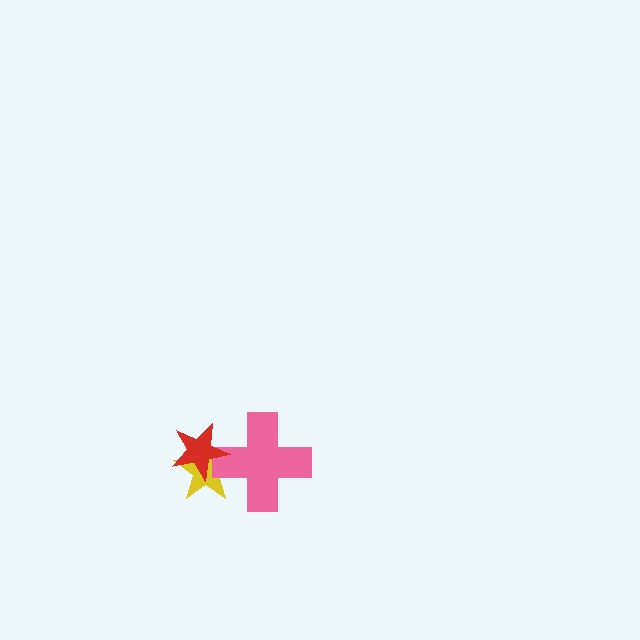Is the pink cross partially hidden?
Yes, it is partially covered by another shape.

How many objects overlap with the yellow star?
2 objects overlap with the yellow star.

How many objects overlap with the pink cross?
2 objects overlap with the pink cross.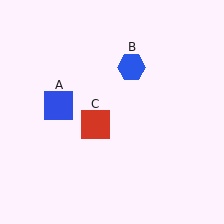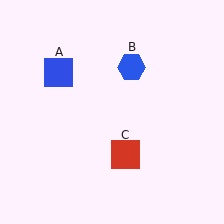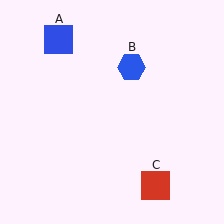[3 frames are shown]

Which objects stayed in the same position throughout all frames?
Blue hexagon (object B) remained stationary.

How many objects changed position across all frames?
2 objects changed position: blue square (object A), red square (object C).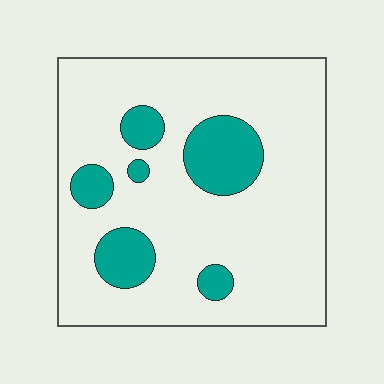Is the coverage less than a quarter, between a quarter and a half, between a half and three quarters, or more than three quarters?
Less than a quarter.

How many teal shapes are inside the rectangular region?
6.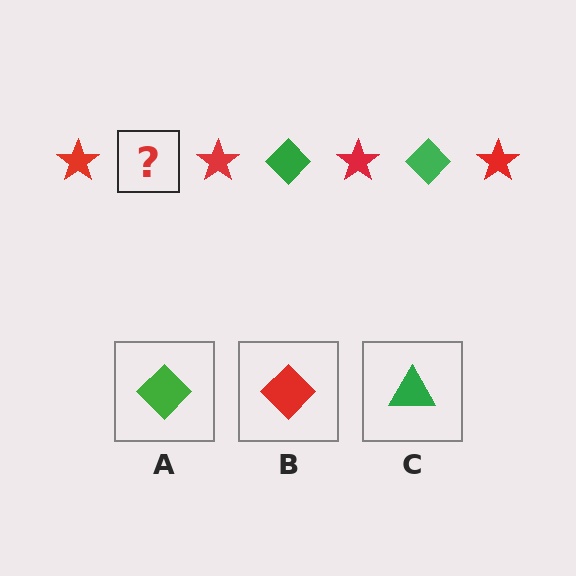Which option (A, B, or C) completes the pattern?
A.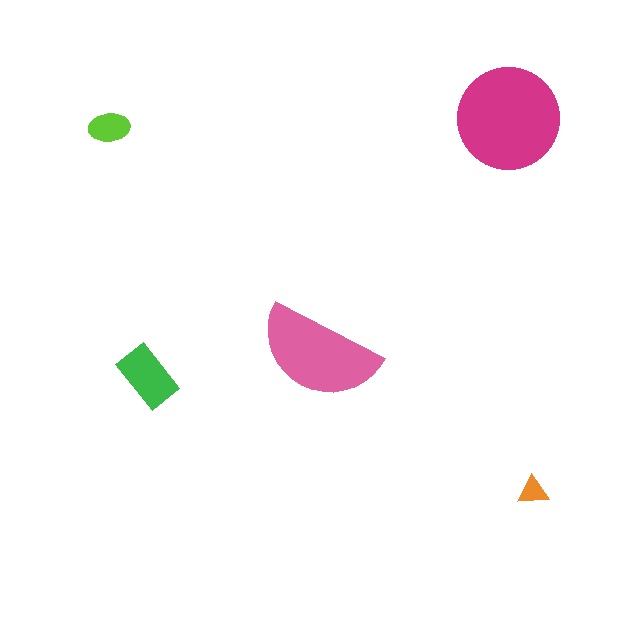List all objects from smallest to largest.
The orange triangle, the lime ellipse, the green rectangle, the pink semicircle, the magenta circle.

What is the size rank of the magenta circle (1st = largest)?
1st.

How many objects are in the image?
There are 5 objects in the image.